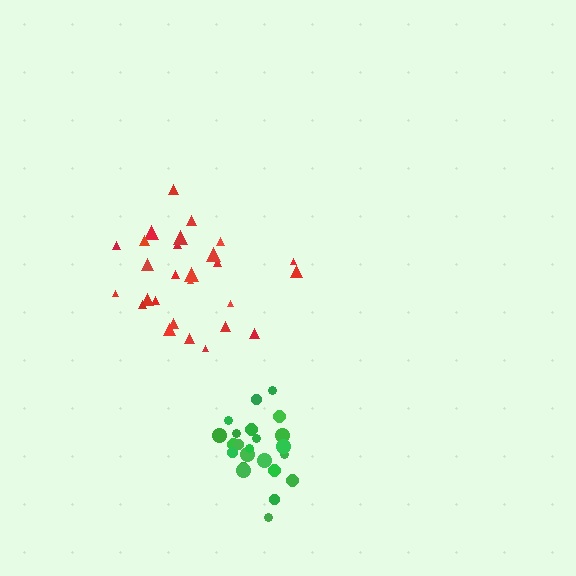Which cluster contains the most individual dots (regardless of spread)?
Red (27).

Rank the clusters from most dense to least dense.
green, red.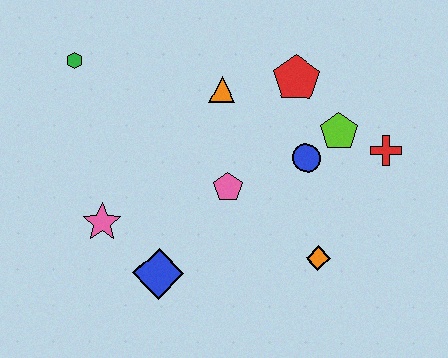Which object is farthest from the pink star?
The red cross is farthest from the pink star.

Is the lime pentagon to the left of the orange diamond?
No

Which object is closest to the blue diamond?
The pink star is closest to the blue diamond.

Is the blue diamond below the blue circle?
Yes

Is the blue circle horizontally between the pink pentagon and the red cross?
Yes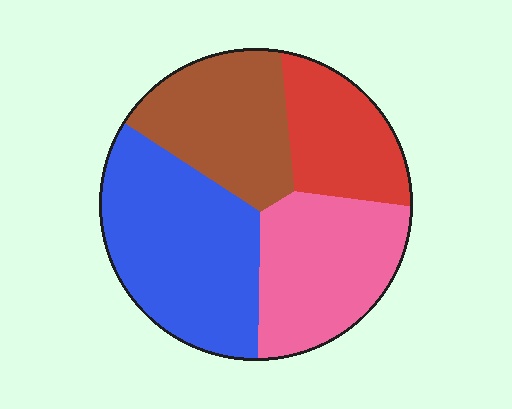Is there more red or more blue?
Blue.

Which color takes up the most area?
Blue, at roughly 35%.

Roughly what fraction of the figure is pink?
Pink covers 25% of the figure.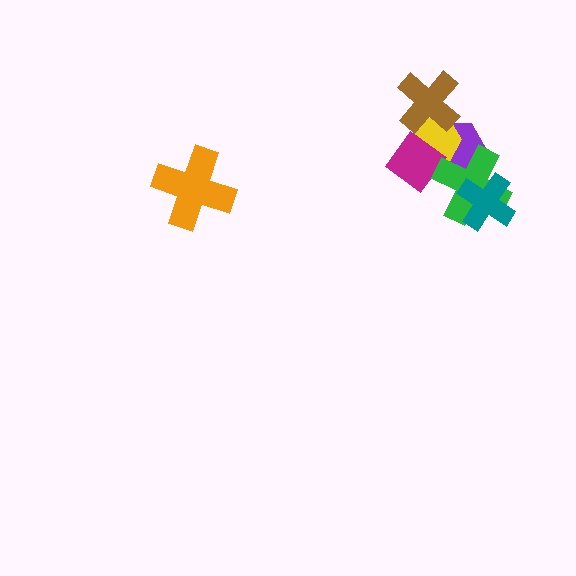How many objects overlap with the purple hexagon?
4 objects overlap with the purple hexagon.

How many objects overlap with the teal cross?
1 object overlaps with the teal cross.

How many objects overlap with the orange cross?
0 objects overlap with the orange cross.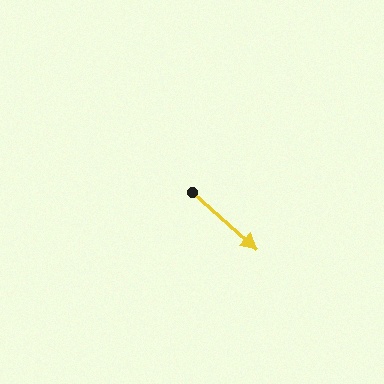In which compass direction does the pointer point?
Southeast.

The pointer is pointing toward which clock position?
Roughly 4 o'clock.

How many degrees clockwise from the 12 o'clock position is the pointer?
Approximately 131 degrees.